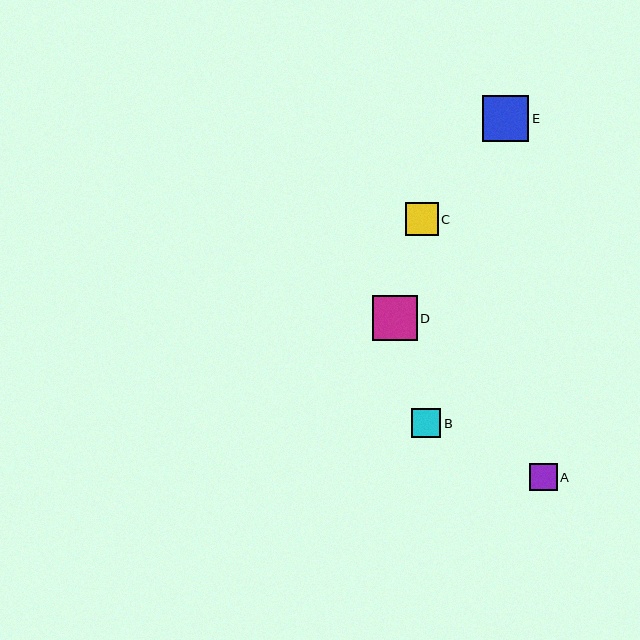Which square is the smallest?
Square A is the smallest with a size of approximately 28 pixels.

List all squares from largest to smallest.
From largest to smallest: E, D, C, B, A.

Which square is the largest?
Square E is the largest with a size of approximately 46 pixels.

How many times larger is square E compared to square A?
Square E is approximately 1.7 times the size of square A.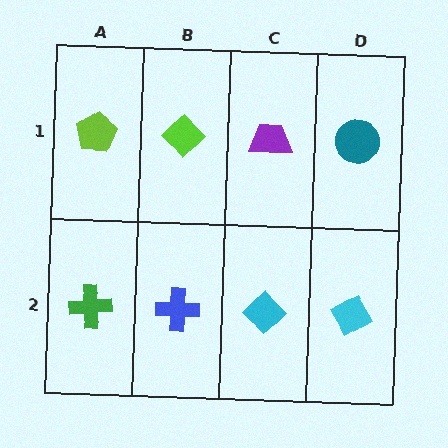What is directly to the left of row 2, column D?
A cyan diamond.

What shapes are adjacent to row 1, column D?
A cyan diamond (row 2, column D), a purple trapezoid (row 1, column C).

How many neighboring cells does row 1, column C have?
3.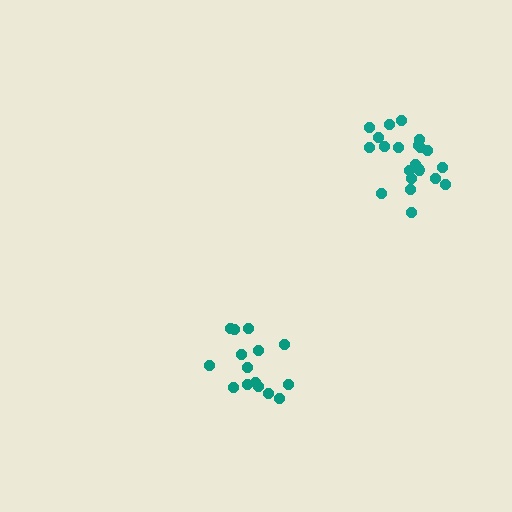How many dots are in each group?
Group 1: 15 dots, Group 2: 21 dots (36 total).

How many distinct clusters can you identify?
There are 2 distinct clusters.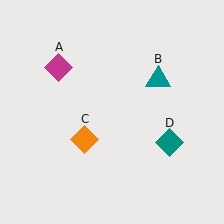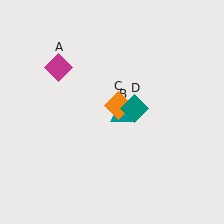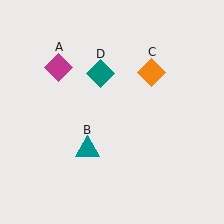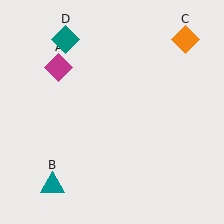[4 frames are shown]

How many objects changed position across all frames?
3 objects changed position: teal triangle (object B), orange diamond (object C), teal diamond (object D).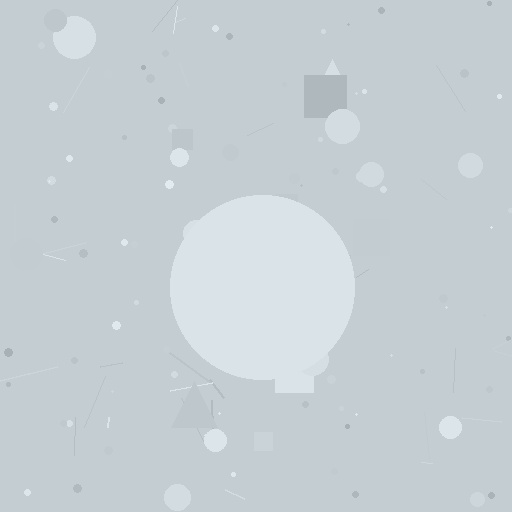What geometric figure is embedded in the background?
A circle is embedded in the background.